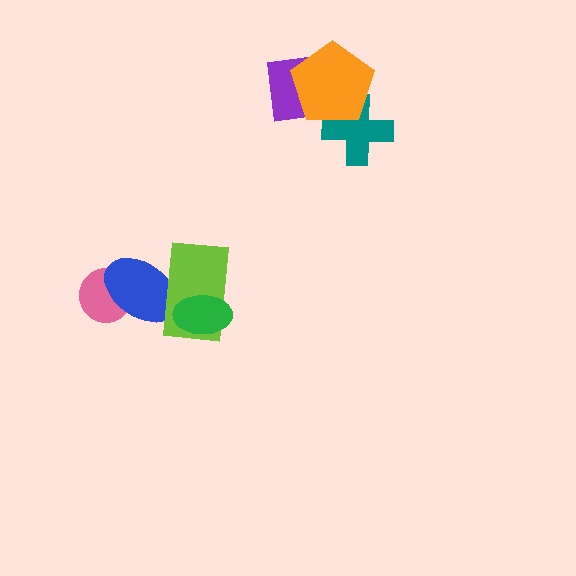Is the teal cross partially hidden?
Yes, it is partially covered by another shape.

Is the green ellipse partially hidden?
No, no other shape covers it.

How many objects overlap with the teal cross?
1 object overlaps with the teal cross.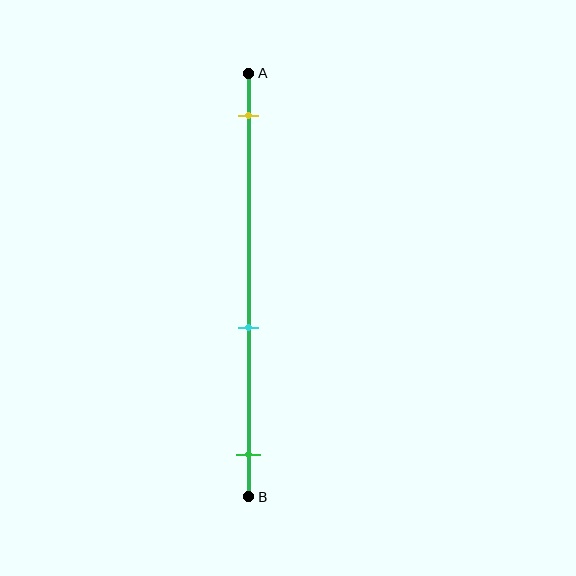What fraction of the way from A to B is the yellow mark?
The yellow mark is approximately 10% (0.1) of the way from A to B.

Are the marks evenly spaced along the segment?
No, the marks are not evenly spaced.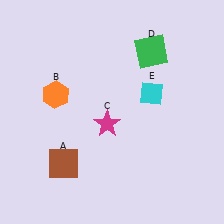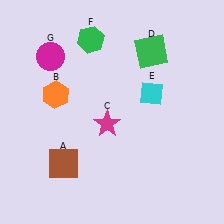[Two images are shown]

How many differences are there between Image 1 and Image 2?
There are 2 differences between the two images.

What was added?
A green hexagon (F), a magenta circle (G) were added in Image 2.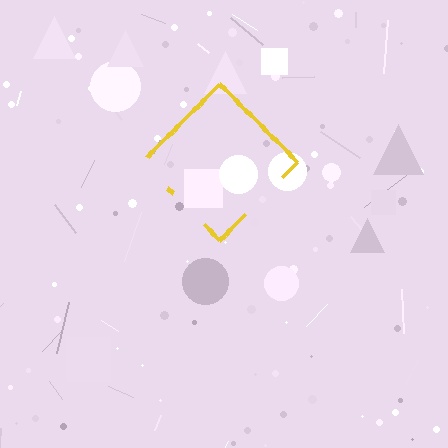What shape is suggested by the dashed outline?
The dashed outline suggests a diamond.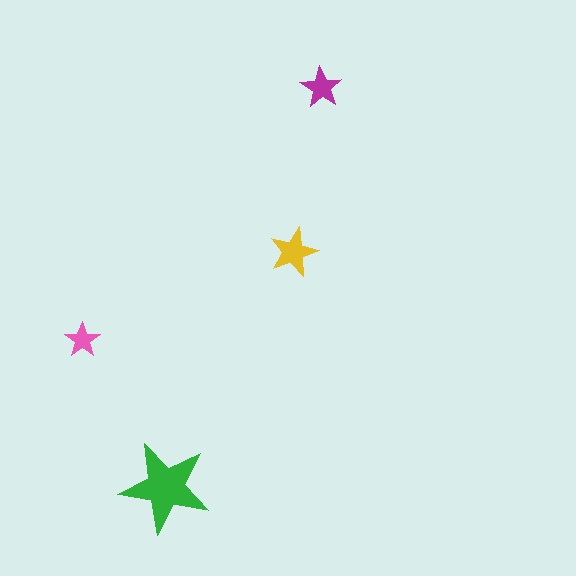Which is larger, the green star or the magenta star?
The green one.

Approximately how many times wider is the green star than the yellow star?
About 2 times wider.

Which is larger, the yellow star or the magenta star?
The yellow one.